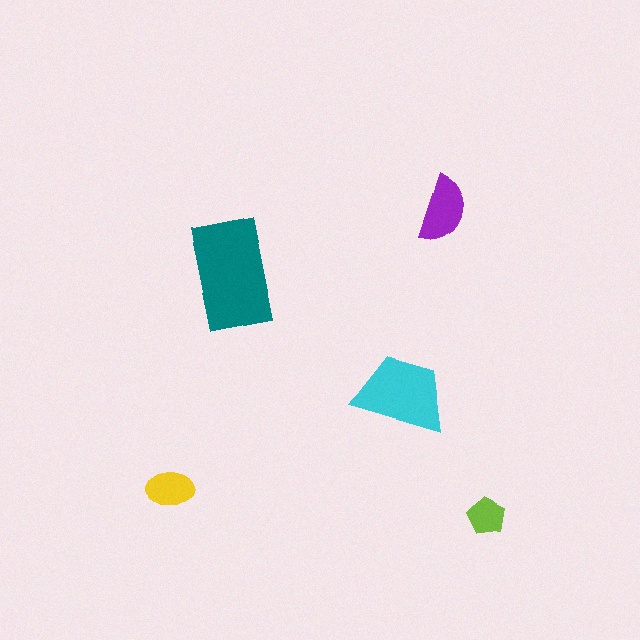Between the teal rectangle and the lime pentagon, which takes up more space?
The teal rectangle.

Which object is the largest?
The teal rectangle.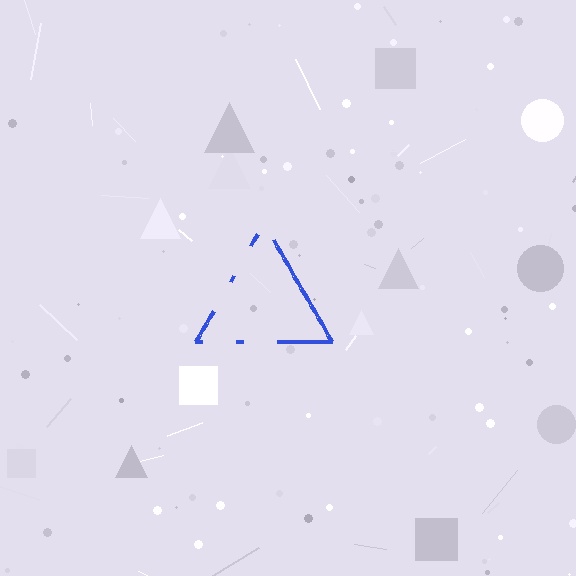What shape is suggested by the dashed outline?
The dashed outline suggests a triangle.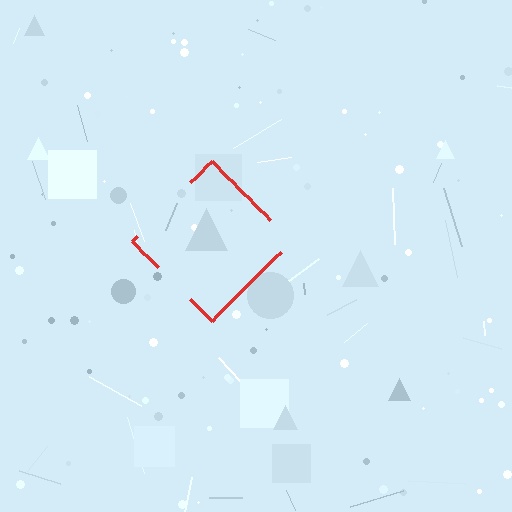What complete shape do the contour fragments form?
The contour fragments form a diamond.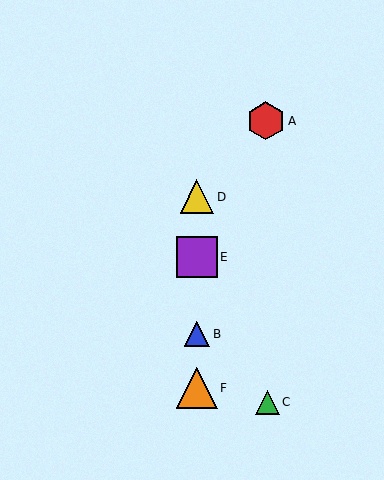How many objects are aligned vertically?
4 objects (B, D, E, F) are aligned vertically.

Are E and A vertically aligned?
No, E is at x≈197 and A is at x≈266.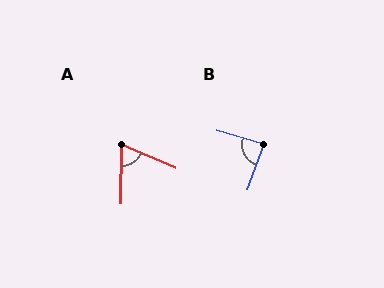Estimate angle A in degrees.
Approximately 68 degrees.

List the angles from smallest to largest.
A (68°), B (85°).